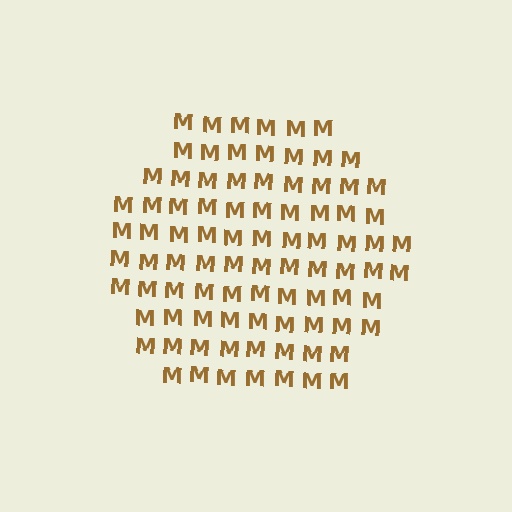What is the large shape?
The large shape is a hexagon.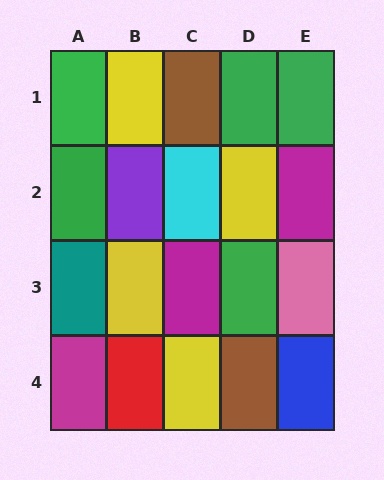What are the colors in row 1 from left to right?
Green, yellow, brown, green, green.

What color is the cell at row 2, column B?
Purple.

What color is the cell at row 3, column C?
Magenta.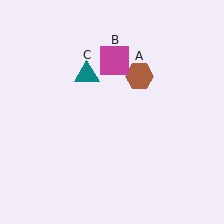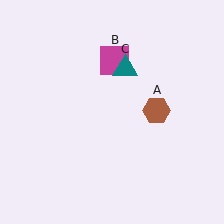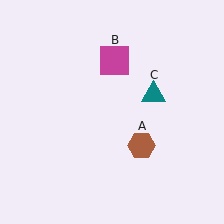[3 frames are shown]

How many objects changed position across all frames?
2 objects changed position: brown hexagon (object A), teal triangle (object C).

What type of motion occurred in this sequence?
The brown hexagon (object A), teal triangle (object C) rotated clockwise around the center of the scene.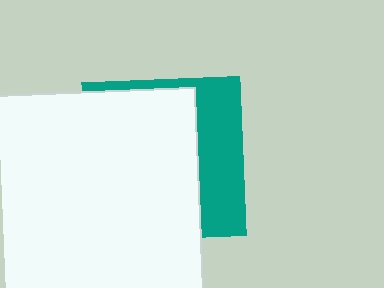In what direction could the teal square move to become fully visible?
The teal square could move right. That would shift it out from behind the white rectangle entirely.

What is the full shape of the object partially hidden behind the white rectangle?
The partially hidden object is a teal square.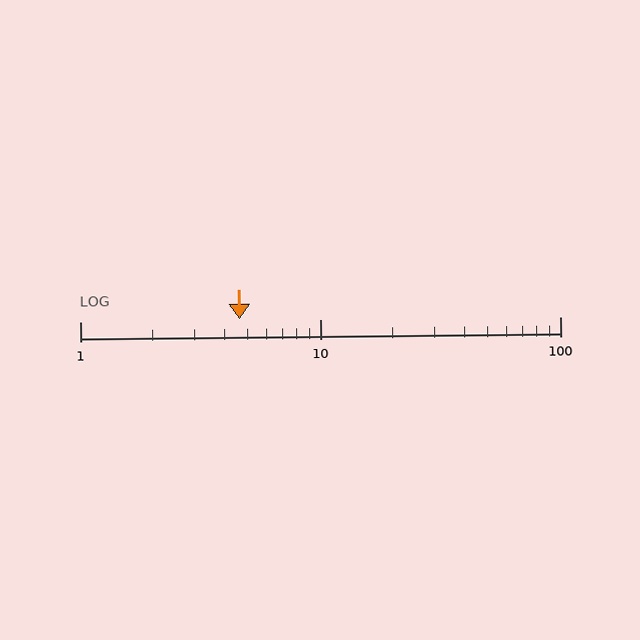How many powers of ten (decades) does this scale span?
The scale spans 2 decades, from 1 to 100.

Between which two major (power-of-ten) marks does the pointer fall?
The pointer is between 1 and 10.